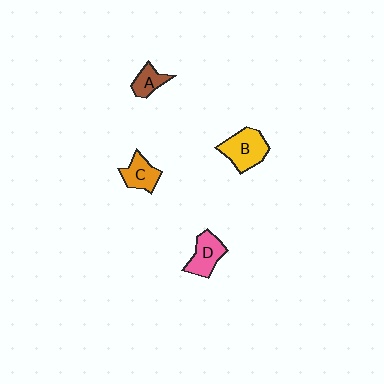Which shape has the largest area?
Shape B (yellow).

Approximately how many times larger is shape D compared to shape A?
Approximately 1.5 times.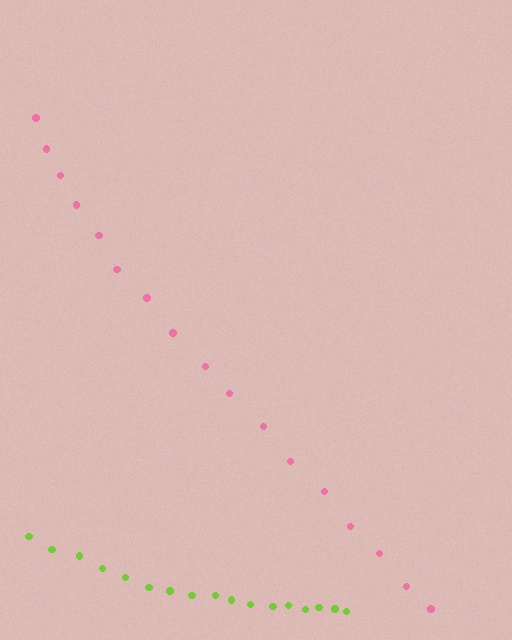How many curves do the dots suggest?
There are 2 distinct paths.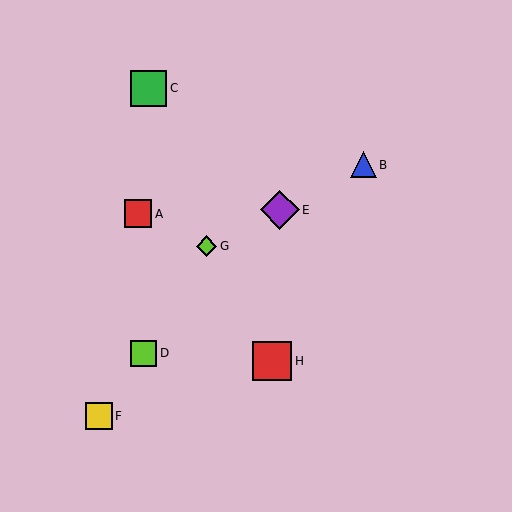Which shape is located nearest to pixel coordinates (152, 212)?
The red square (labeled A) at (138, 214) is nearest to that location.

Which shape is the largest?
The red square (labeled H) is the largest.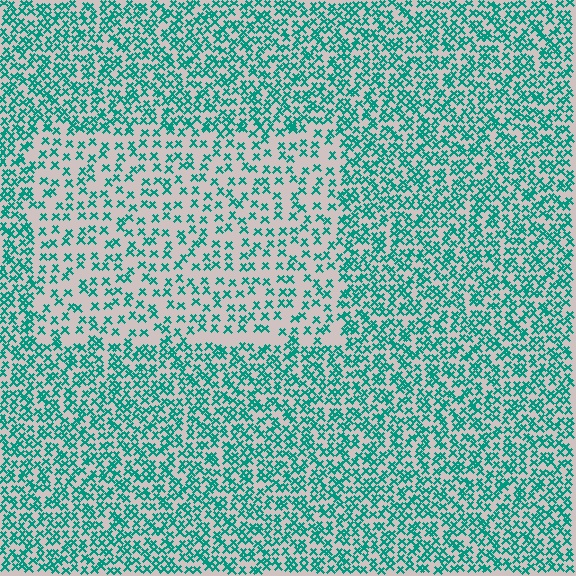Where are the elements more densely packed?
The elements are more densely packed outside the rectangle boundary.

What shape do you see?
I see a rectangle.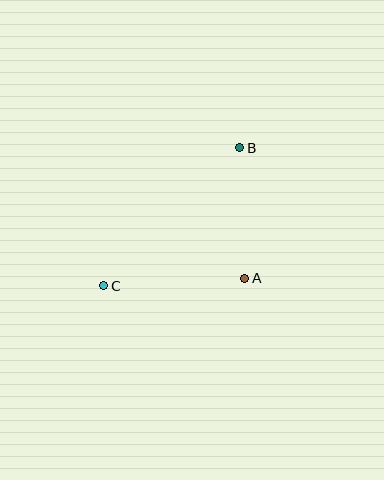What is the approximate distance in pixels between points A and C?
The distance between A and C is approximately 141 pixels.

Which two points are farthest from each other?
Points B and C are farthest from each other.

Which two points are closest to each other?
Points A and B are closest to each other.